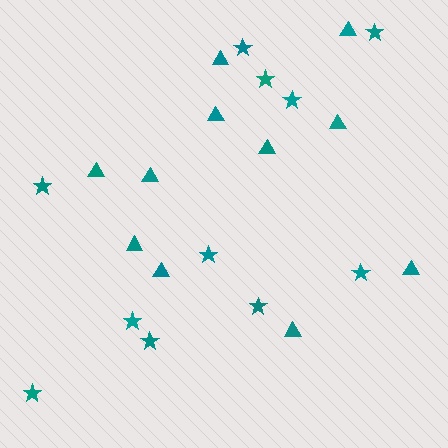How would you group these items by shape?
There are 2 groups: one group of stars (11) and one group of triangles (11).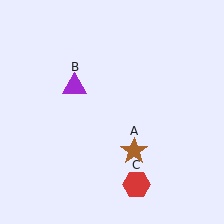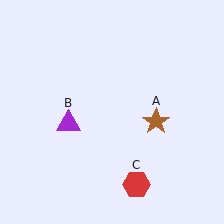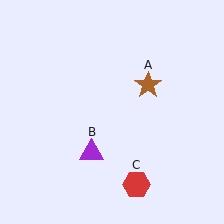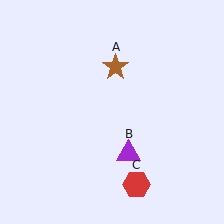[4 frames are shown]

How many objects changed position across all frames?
2 objects changed position: brown star (object A), purple triangle (object B).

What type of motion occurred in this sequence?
The brown star (object A), purple triangle (object B) rotated counterclockwise around the center of the scene.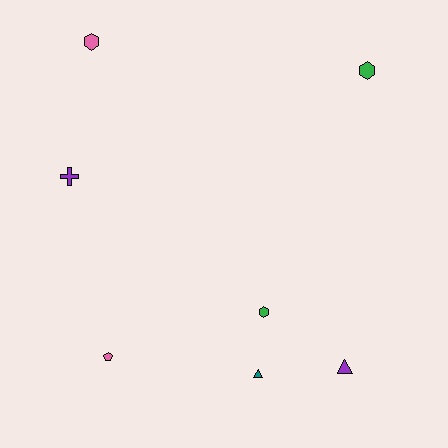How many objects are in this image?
There are 7 objects.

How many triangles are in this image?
There are 2 triangles.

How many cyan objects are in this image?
There are no cyan objects.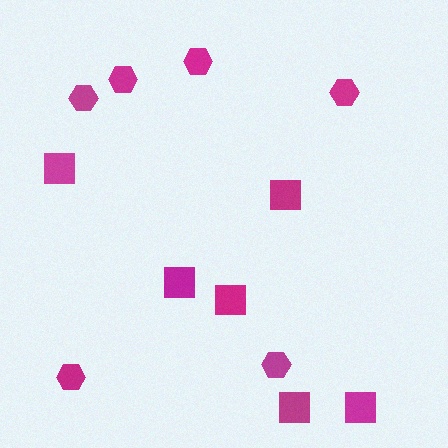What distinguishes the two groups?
There are 2 groups: one group of hexagons (6) and one group of squares (6).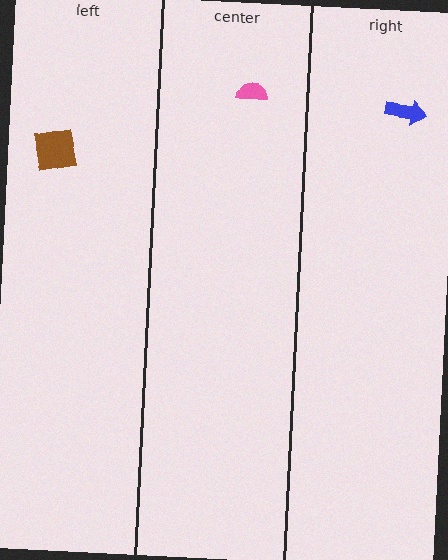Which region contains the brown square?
The left region.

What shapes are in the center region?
The pink semicircle.